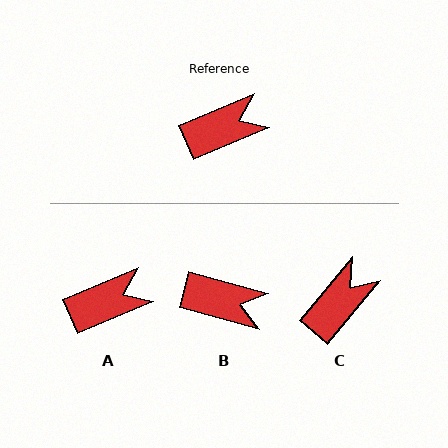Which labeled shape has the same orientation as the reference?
A.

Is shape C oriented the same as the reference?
No, it is off by about 27 degrees.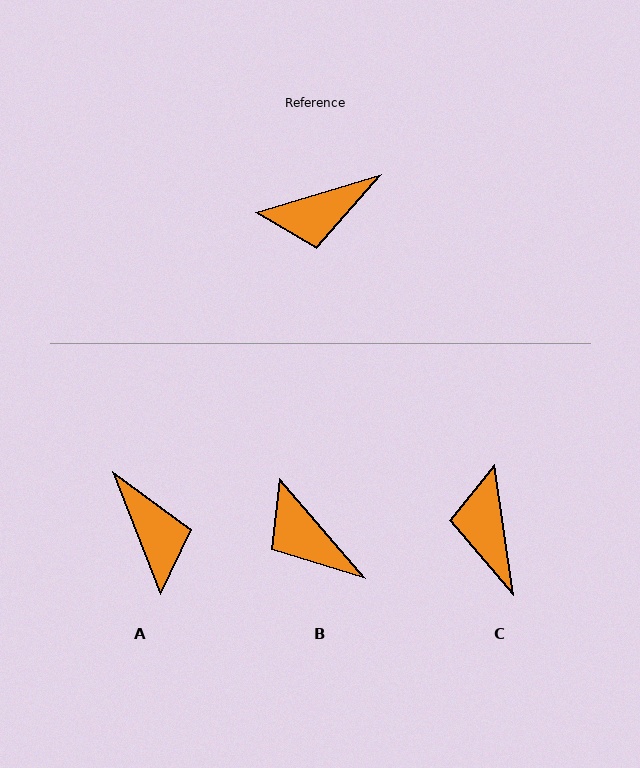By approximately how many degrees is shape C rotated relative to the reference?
Approximately 98 degrees clockwise.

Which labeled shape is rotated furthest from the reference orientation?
C, about 98 degrees away.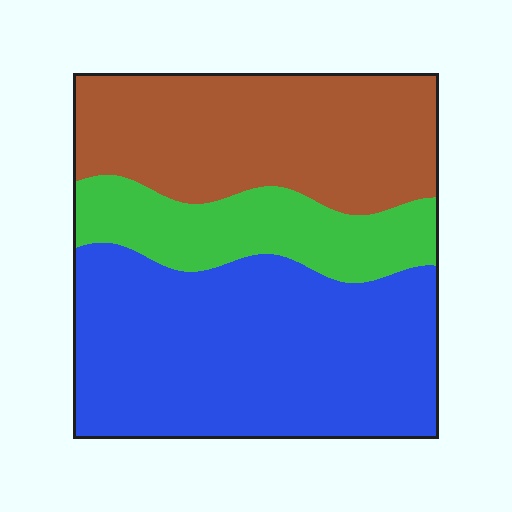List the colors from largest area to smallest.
From largest to smallest: blue, brown, green.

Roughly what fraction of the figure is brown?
Brown takes up about one third (1/3) of the figure.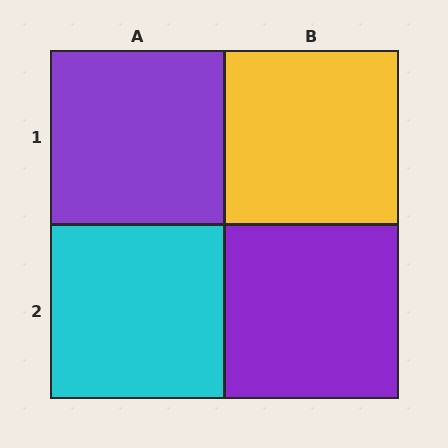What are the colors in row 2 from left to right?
Cyan, purple.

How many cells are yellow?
1 cell is yellow.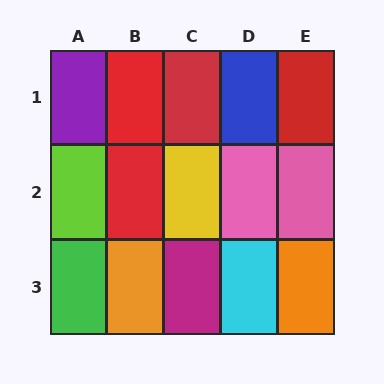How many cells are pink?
2 cells are pink.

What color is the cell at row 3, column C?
Magenta.